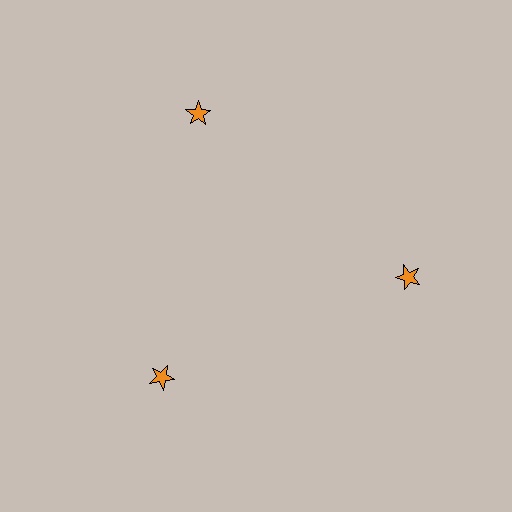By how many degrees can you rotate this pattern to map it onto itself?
The pattern maps onto itself every 120 degrees of rotation.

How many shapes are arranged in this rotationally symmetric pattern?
There are 3 shapes, arranged in 3 groups of 1.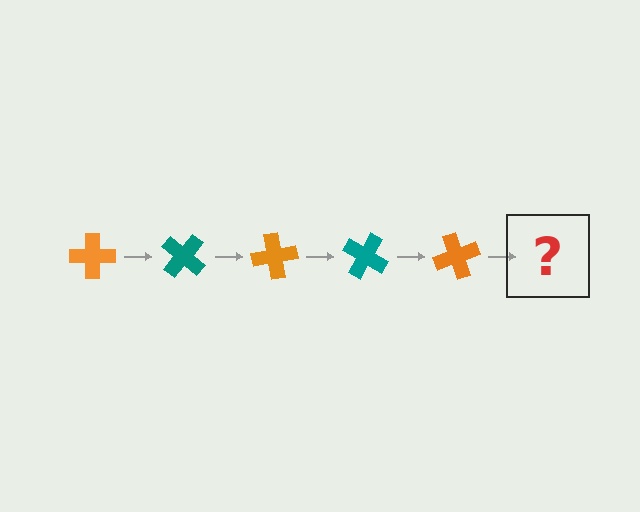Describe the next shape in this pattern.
It should be a teal cross, rotated 200 degrees from the start.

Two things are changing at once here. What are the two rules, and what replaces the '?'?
The two rules are that it rotates 40 degrees each step and the color cycles through orange and teal. The '?' should be a teal cross, rotated 200 degrees from the start.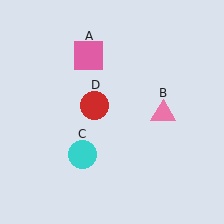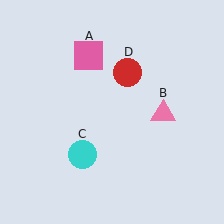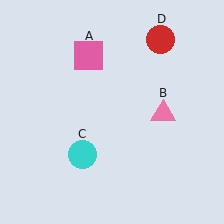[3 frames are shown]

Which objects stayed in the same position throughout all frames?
Pink square (object A) and pink triangle (object B) and cyan circle (object C) remained stationary.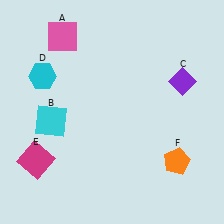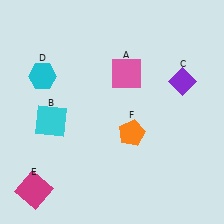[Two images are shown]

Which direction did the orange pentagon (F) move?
The orange pentagon (F) moved left.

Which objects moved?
The objects that moved are: the pink square (A), the magenta square (E), the orange pentagon (F).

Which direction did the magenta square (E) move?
The magenta square (E) moved down.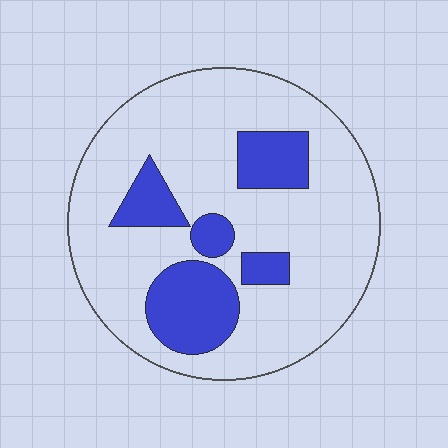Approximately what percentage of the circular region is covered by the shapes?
Approximately 25%.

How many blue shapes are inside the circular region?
5.